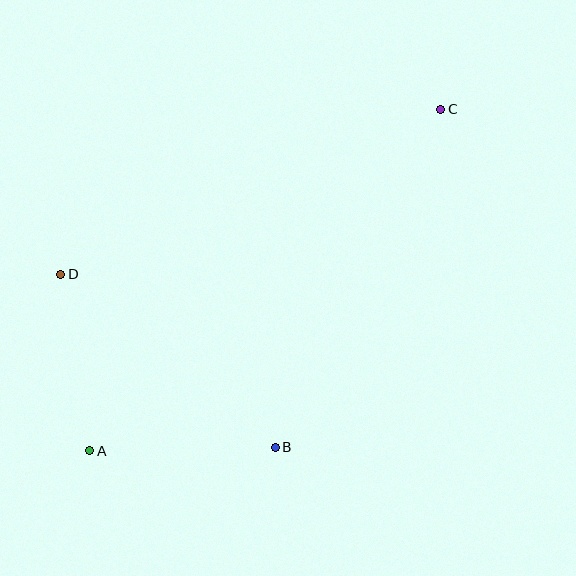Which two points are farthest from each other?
Points A and C are farthest from each other.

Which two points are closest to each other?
Points A and D are closest to each other.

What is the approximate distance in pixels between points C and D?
The distance between C and D is approximately 414 pixels.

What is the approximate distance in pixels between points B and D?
The distance between B and D is approximately 276 pixels.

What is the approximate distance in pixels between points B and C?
The distance between B and C is approximately 377 pixels.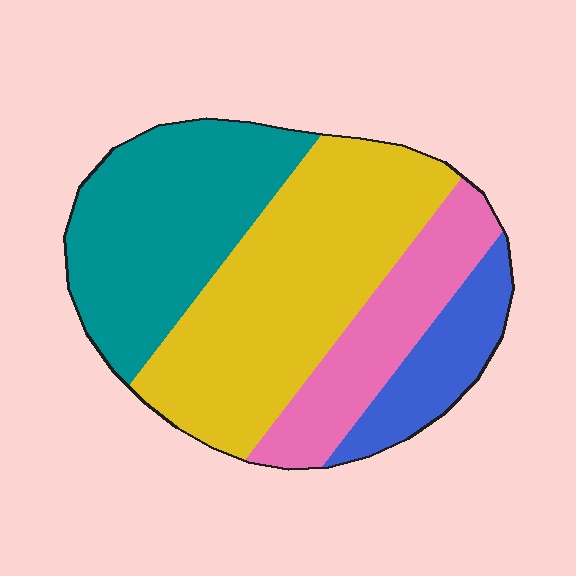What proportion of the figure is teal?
Teal takes up between a quarter and a half of the figure.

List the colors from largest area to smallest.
From largest to smallest: yellow, teal, pink, blue.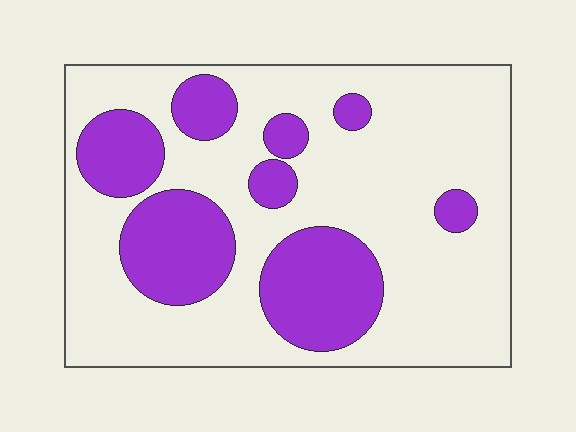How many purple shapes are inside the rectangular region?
8.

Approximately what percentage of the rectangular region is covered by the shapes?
Approximately 30%.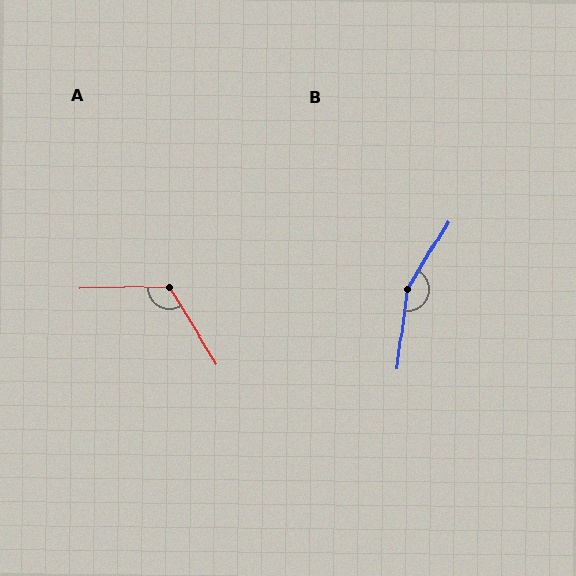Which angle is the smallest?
A, at approximately 121 degrees.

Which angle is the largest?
B, at approximately 157 degrees.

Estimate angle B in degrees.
Approximately 157 degrees.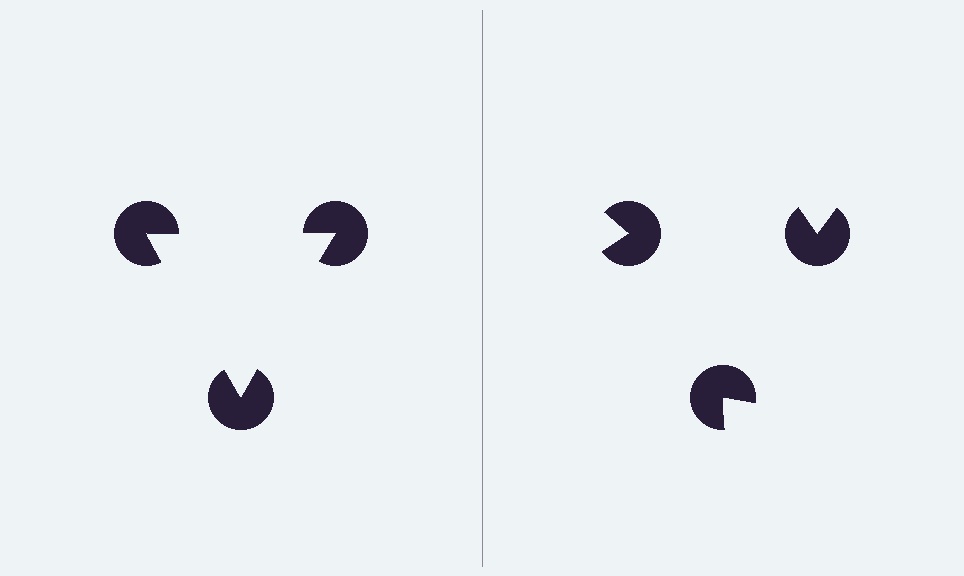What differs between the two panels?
The pac-man discs are positioned identically on both sides; only the wedge orientations differ. On the left they align to a triangle; on the right they are misaligned.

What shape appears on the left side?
An illusory triangle.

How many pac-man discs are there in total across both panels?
6 — 3 on each side.